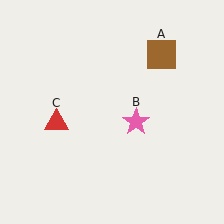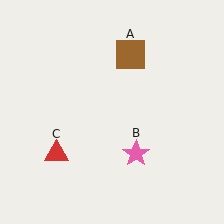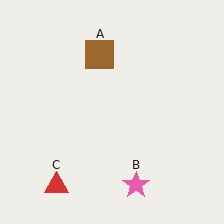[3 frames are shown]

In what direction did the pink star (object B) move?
The pink star (object B) moved down.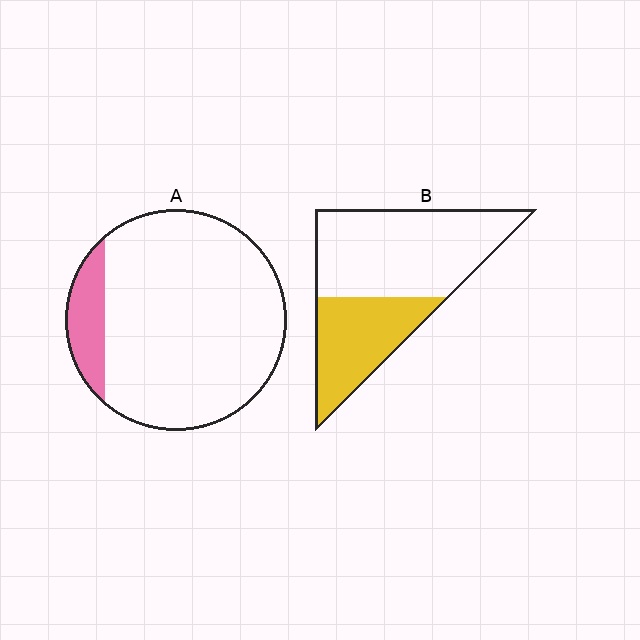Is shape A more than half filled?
No.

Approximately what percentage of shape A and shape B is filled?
A is approximately 10% and B is approximately 35%.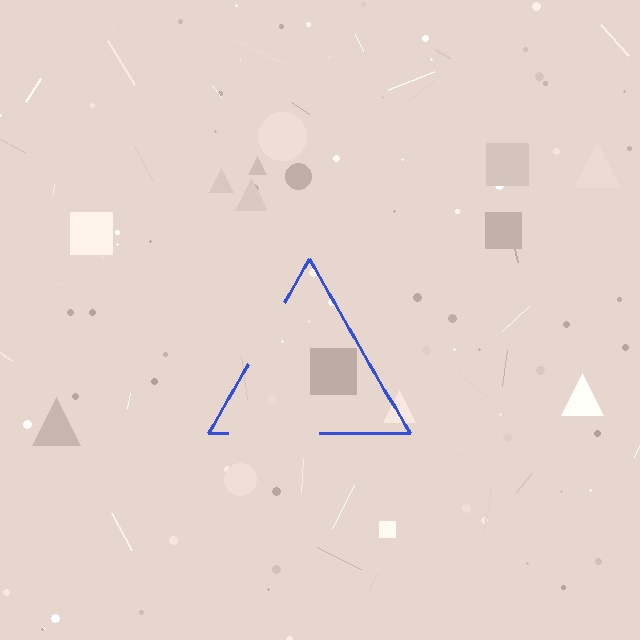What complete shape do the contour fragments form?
The contour fragments form a triangle.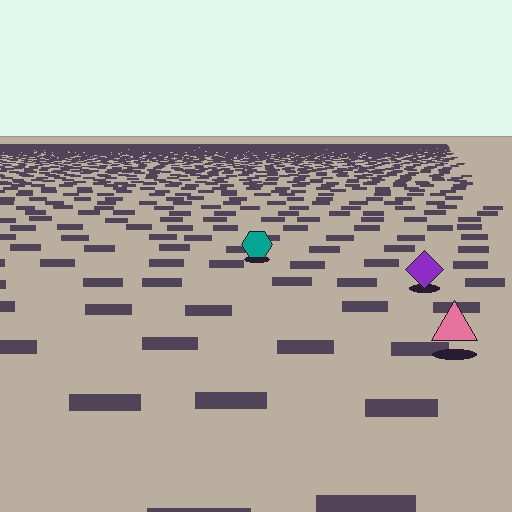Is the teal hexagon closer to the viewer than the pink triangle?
No. The pink triangle is closer — you can tell from the texture gradient: the ground texture is coarser near it.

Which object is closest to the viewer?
The pink triangle is closest. The texture marks near it are larger and more spread out.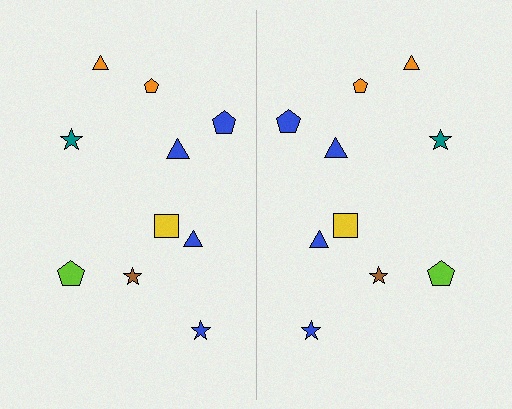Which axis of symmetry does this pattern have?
The pattern has a vertical axis of symmetry running through the center of the image.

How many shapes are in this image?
There are 20 shapes in this image.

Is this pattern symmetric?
Yes, this pattern has bilateral (reflection) symmetry.